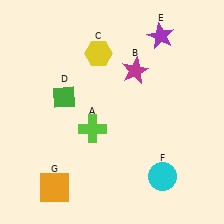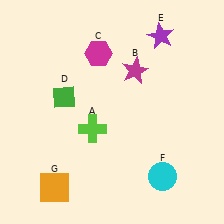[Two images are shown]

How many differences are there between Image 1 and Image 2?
There is 1 difference between the two images.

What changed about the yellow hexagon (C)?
In Image 1, C is yellow. In Image 2, it changed to magenta.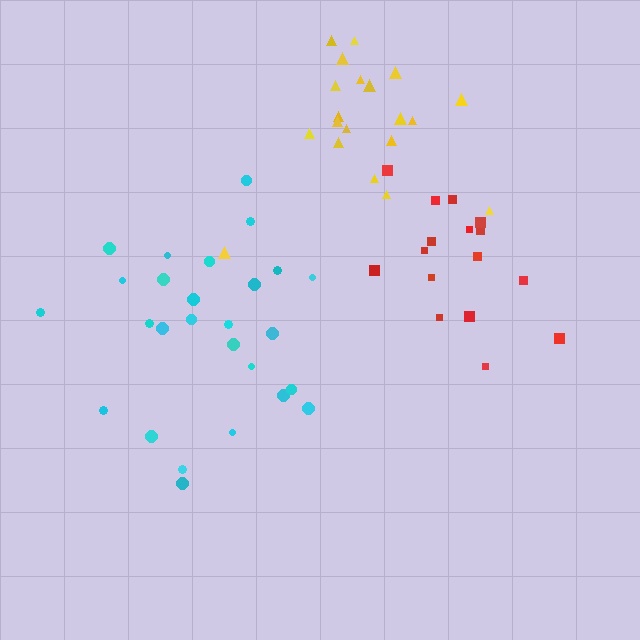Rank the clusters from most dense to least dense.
red, cyan, yellow.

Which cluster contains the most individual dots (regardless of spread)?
Cyan (27).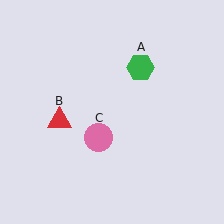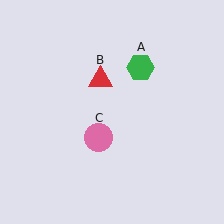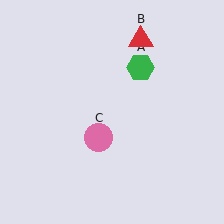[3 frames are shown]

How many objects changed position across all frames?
1 object changed position: red triangle (object B).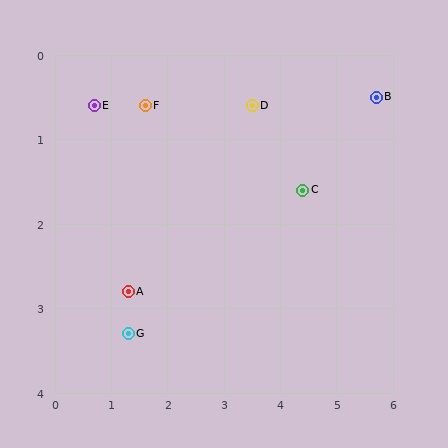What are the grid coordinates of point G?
Point G is at approximately (1.3, 3.3).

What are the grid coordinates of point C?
Point C is at approximately (4.4, 1.6).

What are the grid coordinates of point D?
Point D is at approximately (3.5, 0.6).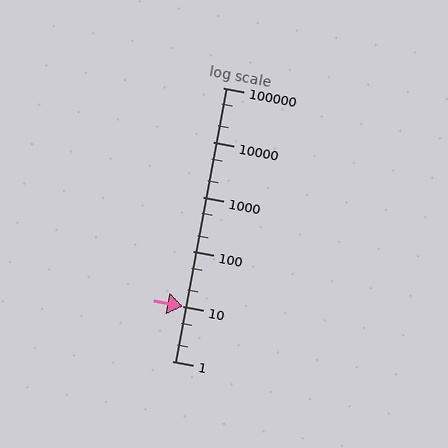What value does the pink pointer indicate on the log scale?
The pointer indicates approximately 9.8.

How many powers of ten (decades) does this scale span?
The scale spans 5 decades, from 1 to 100000.